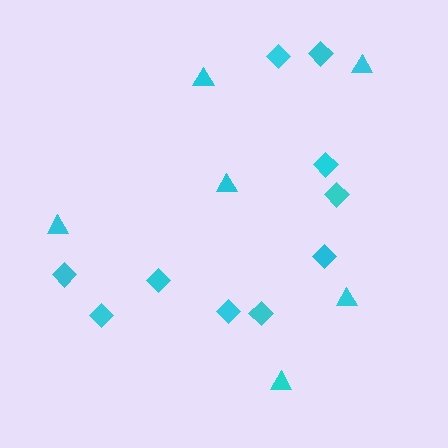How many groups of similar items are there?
There are 2 groups: one group of triangles (6) and one group of diamonds (10).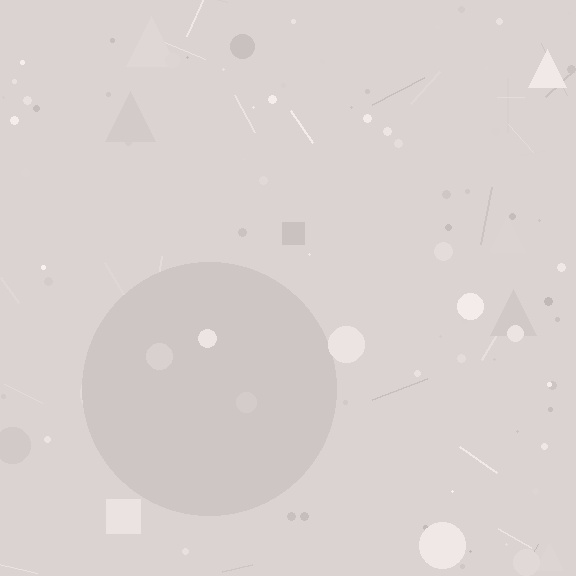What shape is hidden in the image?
A circle is hidden in the image.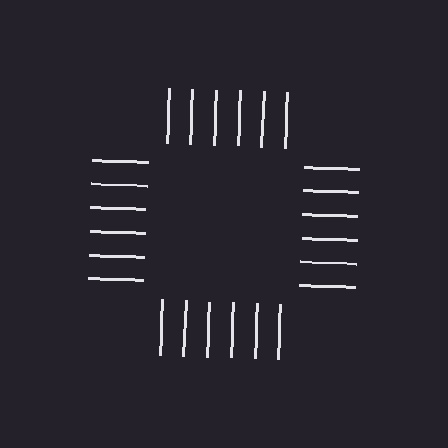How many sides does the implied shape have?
4 sides — the line-ends trace a square.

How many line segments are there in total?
24 — 6 along each of the 4 edges.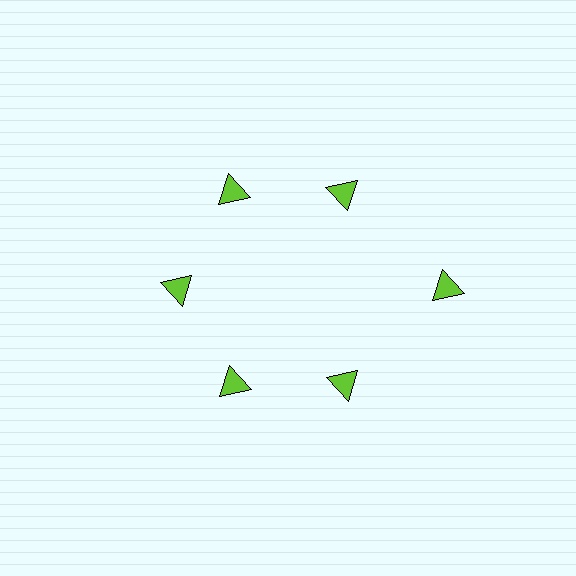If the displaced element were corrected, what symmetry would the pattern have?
It would have 6-fold rotational symmetry — the pattern would map onto itself every 60 degrees.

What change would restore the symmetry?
The symmetry would be restored by moving it inward, back onto the ring so that all 6 triangles sit at equal angles and equal distance from the center.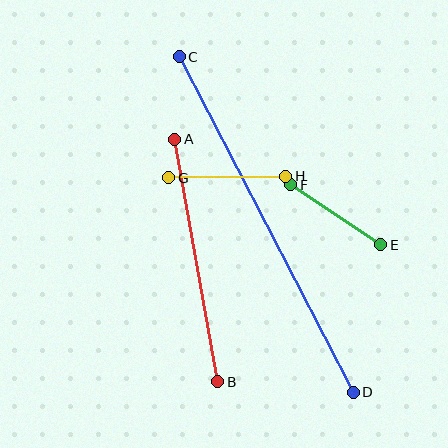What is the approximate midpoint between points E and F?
The midpoint is at approximately (336, 215) pixels.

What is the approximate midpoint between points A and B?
The midpoint is at approximately (196, 261) pixels.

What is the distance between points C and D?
The distance is approximately 378 pixels.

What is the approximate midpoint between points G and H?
The midpoint is at approximately (227, 177) pixels.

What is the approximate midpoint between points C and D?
The midpoint is at approximately (266, 225) pixels.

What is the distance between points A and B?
The distance is approximately 246 pixels.